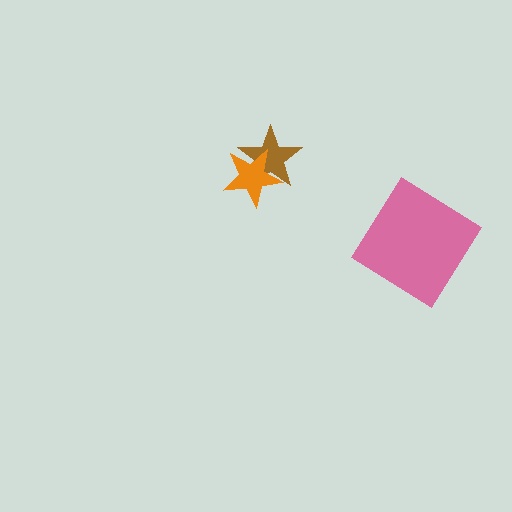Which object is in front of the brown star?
The orange star is in front of the brown star.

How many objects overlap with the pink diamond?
0 objects overlap with the pink diamond.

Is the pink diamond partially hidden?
No, no other shape covers it.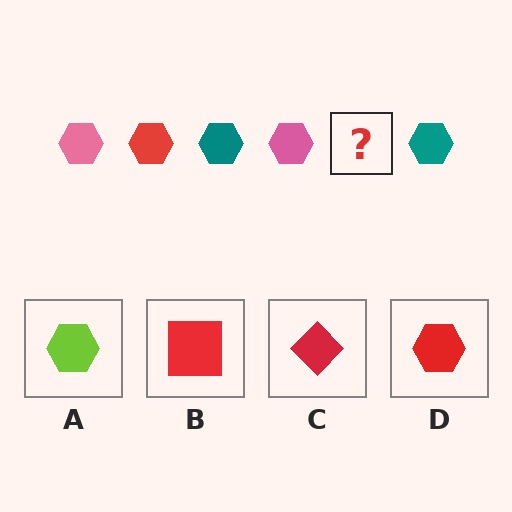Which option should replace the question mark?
Option D.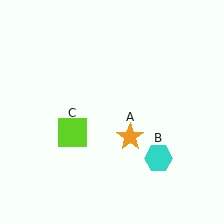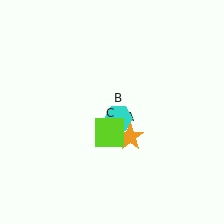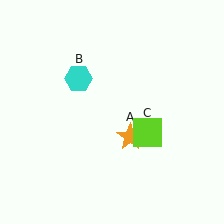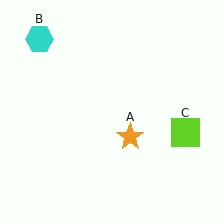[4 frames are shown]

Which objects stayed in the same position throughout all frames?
Orange star (object A) remained stationary.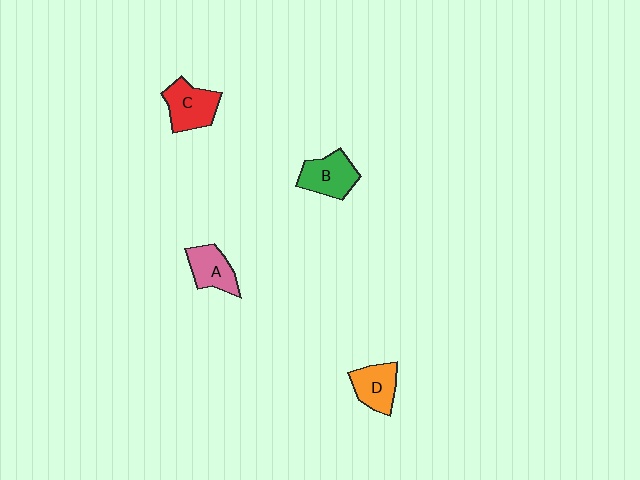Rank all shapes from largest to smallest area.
From largest to smallest: C (red), B (green), D (orange), A (pink).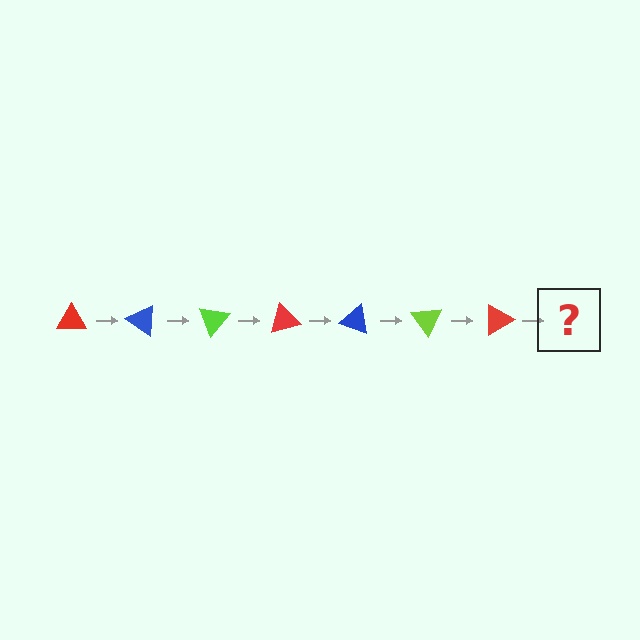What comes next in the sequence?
The next element should be a blue triangle, rotated 245 degrees from the start.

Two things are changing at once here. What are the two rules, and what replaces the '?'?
The two rules are that it rotates 35 degrees each step and the color cycles through red, blue, and lime. The '?' should be a blue triangle, rotated 245 degrees from the start.